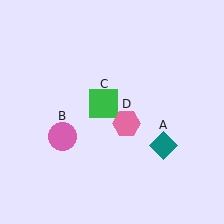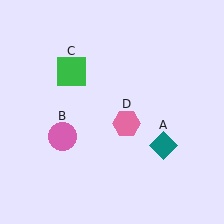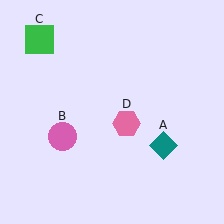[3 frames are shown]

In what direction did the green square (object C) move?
The green square (object C) moved up and to the left.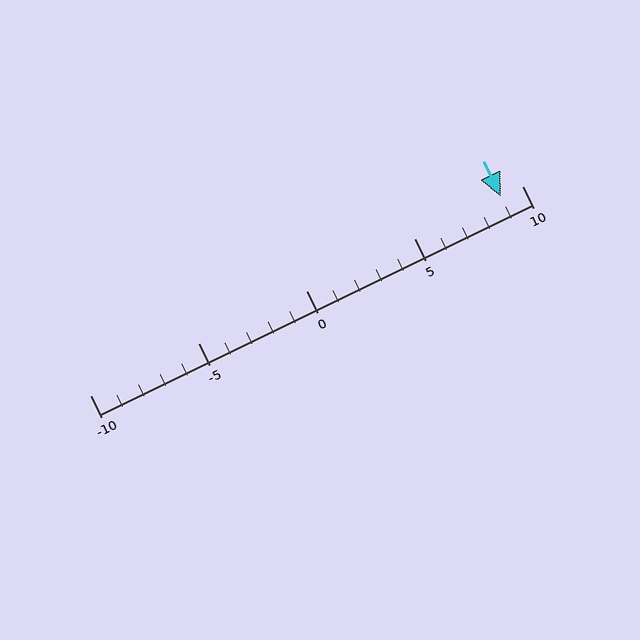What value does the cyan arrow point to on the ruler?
The cyan arrow points to approximately 9.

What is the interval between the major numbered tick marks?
The major tick marks are spaced 5 units apart.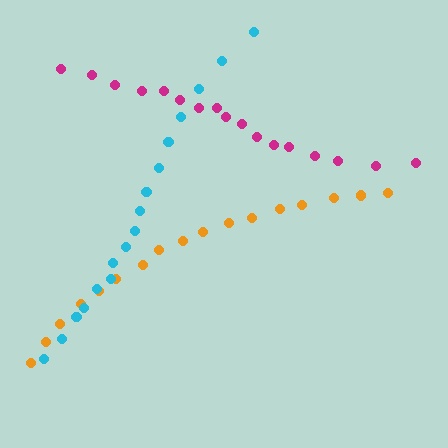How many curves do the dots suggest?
There are 3 distinct paths.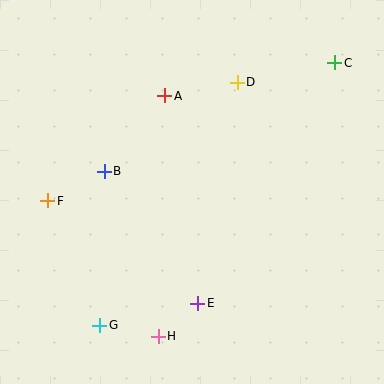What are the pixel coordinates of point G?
Point G is at (100, 325).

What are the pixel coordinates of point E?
Point E is at (198, 303).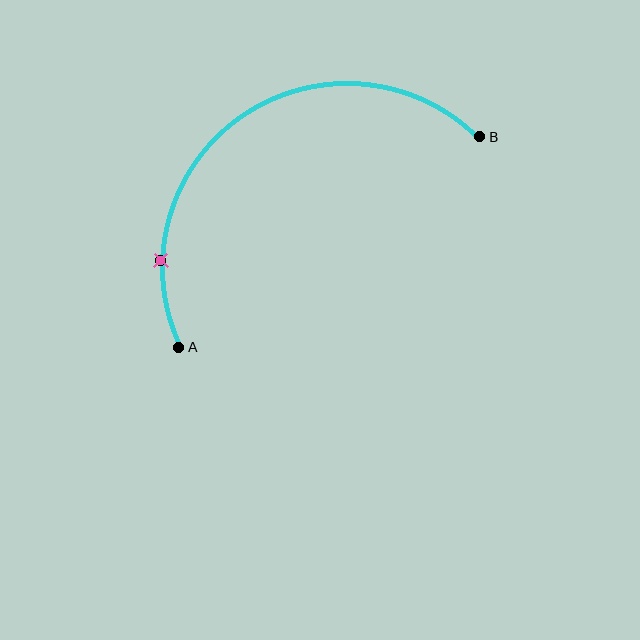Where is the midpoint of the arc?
The arc midpoint is the point on the curve farthest from the straight line joining A and B. It sits above and to the left of that line.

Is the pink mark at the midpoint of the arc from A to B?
No. The pink mark lies on the arc but is closer to endpoint A. The arc midpoint would be at the point on the curve equidistant along the arc from both A and B.